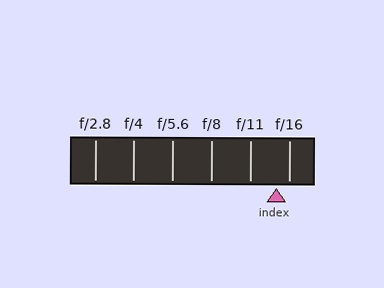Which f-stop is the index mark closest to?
The index mark is closest to f/16.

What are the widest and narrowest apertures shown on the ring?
The widest aperture shown is f/2.8 and the narrowest is f/16.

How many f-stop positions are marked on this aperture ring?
There are 6 f-stop positions marked.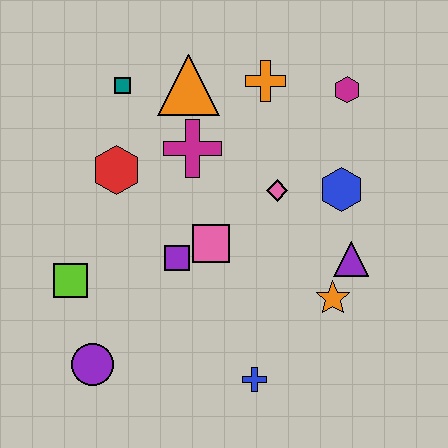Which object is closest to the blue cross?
The orange star is closest to the blue cross.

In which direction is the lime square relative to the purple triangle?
The lime square is to the left of the purple triangle.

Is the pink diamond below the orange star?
No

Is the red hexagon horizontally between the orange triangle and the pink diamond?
No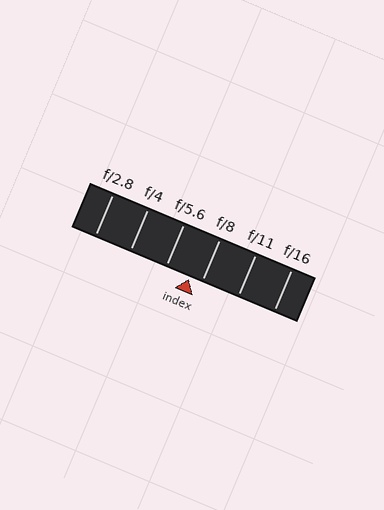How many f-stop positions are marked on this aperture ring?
There are 6 f-stop positions marked.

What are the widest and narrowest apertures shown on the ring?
The widest aperture shown is f/2.8 and the narrowest is f/16.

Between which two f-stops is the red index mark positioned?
The index mark is between f/5.6 and f/8.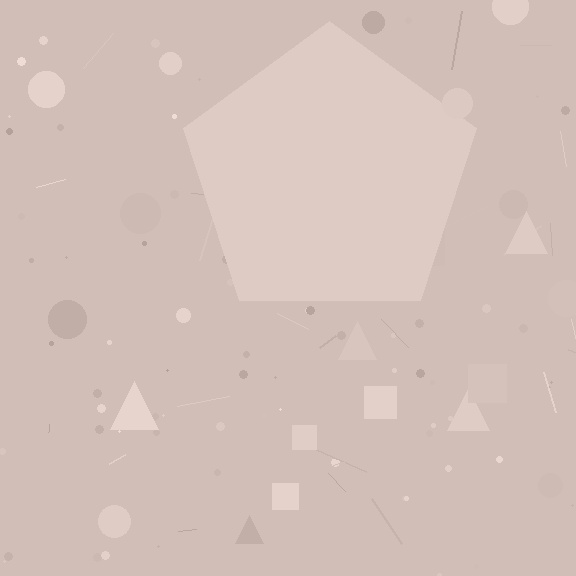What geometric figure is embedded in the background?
A pentagon is embedded in the background.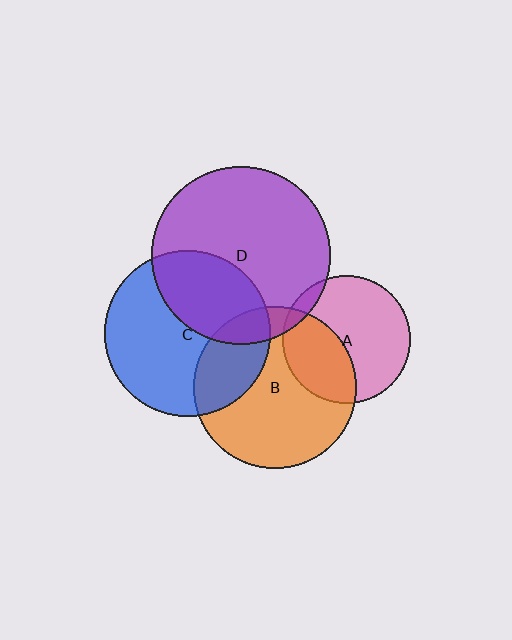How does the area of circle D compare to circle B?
Approximately 1.2 times.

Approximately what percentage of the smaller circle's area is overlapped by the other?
Approximately 35%.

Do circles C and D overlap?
Yes.